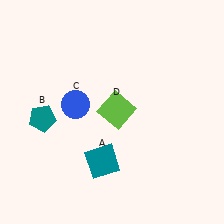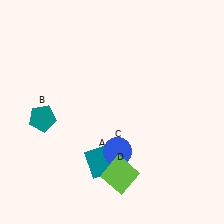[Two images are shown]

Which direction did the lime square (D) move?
The lime square (D) moved down.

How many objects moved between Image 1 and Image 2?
2 objects moved between the two images.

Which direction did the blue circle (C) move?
The blue circle (C) moved down.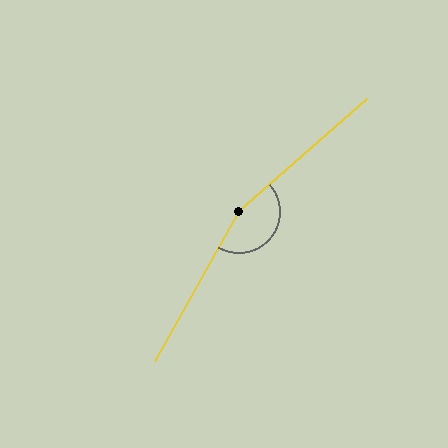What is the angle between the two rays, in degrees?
Approximately 161 degrees.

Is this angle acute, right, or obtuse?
It is obtuse.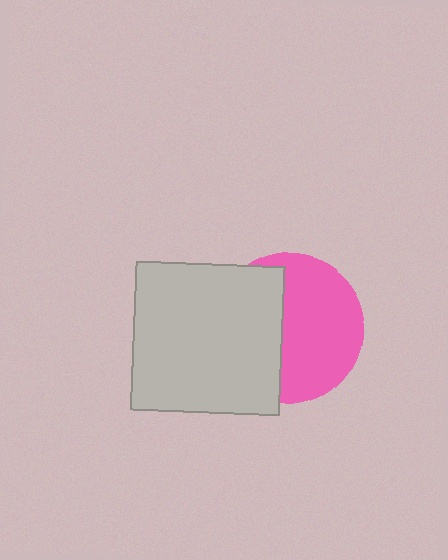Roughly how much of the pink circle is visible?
About half of it is visible (roughly 56%).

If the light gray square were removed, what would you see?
You would see the complete pink circle.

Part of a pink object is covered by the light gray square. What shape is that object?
It is a circle.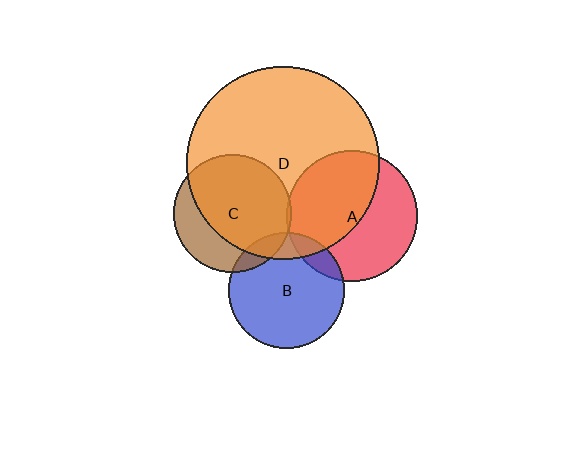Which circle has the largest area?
Circle D (orange).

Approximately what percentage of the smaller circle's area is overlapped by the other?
Approximately 10%.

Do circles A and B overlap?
Yes.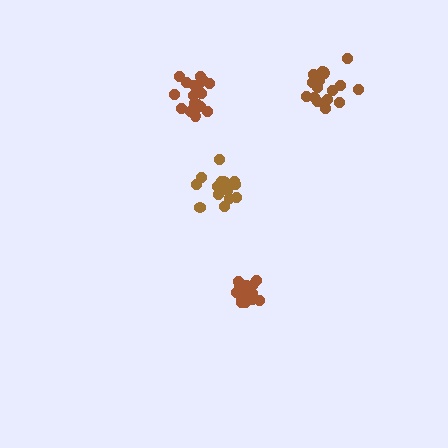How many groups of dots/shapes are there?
There are 4 groups.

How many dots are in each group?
Group 1: 15 dots, Group 2: 15 dots, Group 3: 17 dots, Group 4: 16 dots (63 total).